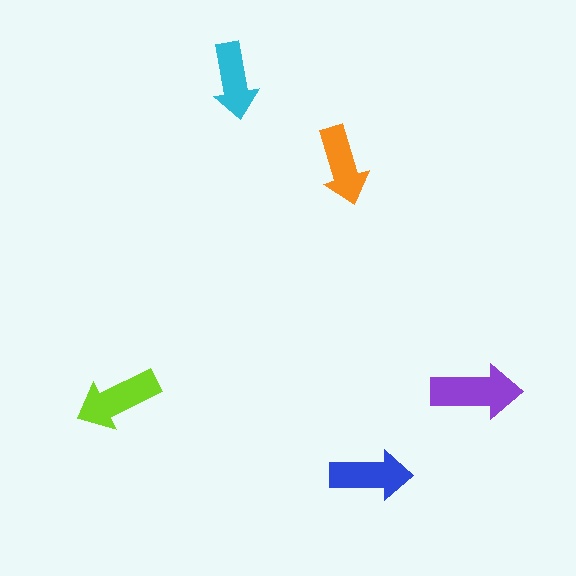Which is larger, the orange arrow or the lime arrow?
The lime one.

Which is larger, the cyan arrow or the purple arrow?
The purple one.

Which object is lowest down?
The blue arrow is bottommost.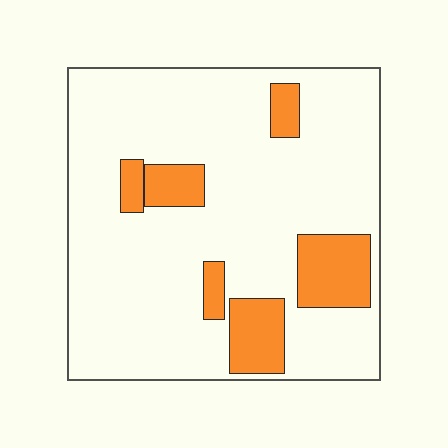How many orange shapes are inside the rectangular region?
6.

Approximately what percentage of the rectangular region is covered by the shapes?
Approximately 15%.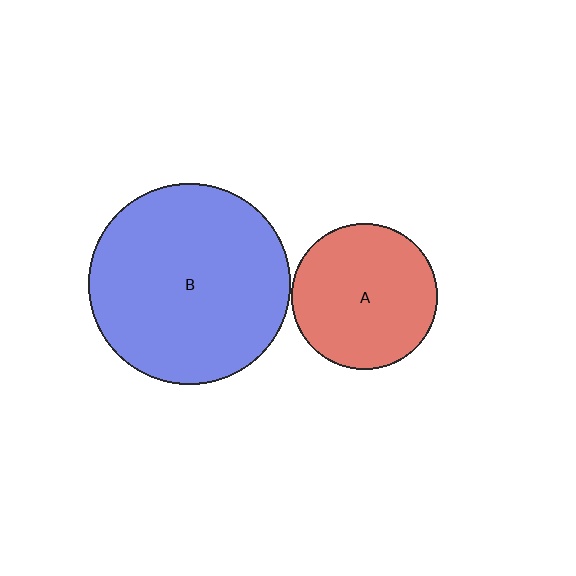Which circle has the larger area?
Circle B (blue).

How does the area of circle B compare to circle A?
Approximately 1.9 times.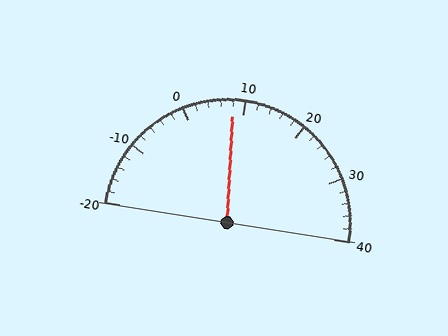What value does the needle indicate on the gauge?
The needle indicates approximately 8.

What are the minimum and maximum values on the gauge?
The gauge ranges from -20 to 40.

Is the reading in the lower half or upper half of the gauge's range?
The reading is in the lower half of the range (-20 to 40).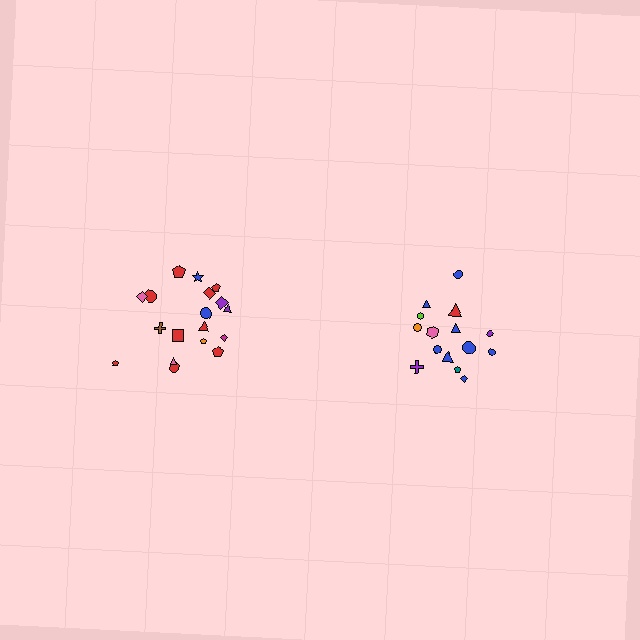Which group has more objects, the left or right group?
The left group.